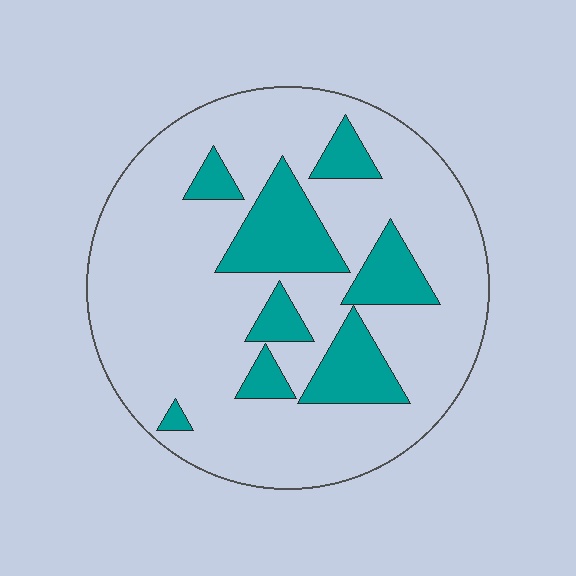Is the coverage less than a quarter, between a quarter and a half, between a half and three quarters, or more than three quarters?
Less than a quarter.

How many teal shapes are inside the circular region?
8.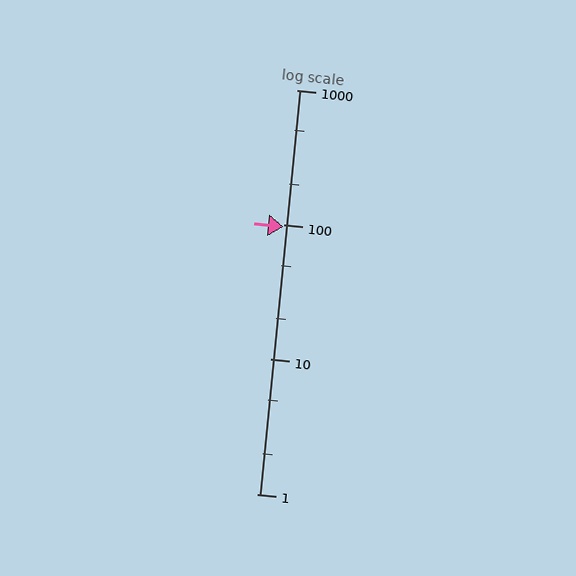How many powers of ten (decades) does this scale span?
The scale spans 3 decades, from 1 to 1000.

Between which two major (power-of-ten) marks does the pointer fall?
The pointer is between 10 and 100.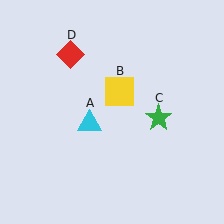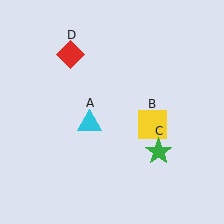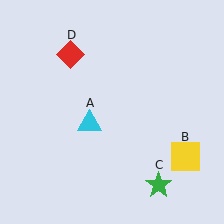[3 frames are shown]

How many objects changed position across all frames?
2 objects changed position: yellow square (object B), green star (object C).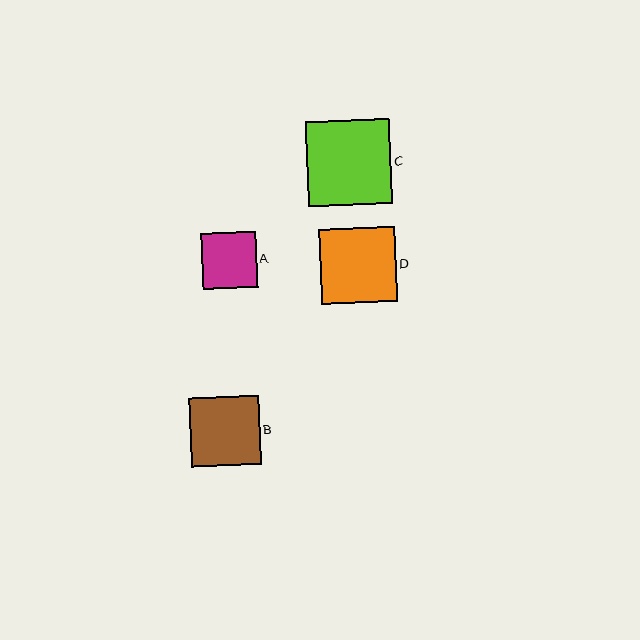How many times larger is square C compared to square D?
Square C is approximately 1.1 times the size of square D.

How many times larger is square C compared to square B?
Square C is approximately 1.2 times the size of square B.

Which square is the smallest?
Square A is the smallest with a size of approximately 55 pixels.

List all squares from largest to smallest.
From largest to smallest: C, D, B, A.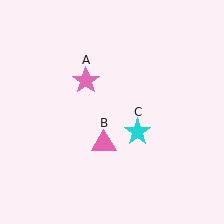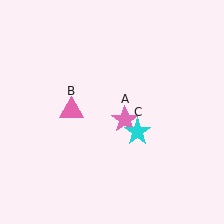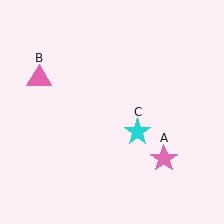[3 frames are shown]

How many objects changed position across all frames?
2 objects changed position: pink star (object A), pink triangle (object B).